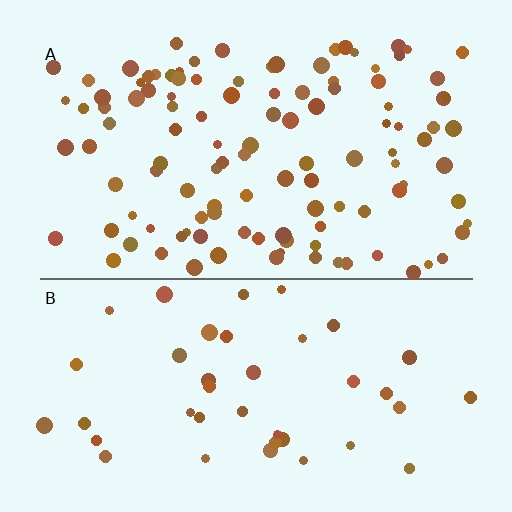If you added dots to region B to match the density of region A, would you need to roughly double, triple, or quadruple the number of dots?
Approximately triple.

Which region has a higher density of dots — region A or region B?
A (the top).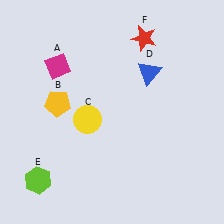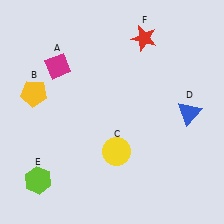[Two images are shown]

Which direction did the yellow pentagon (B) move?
The yellow pentagon (B) moved left.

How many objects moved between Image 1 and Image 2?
3 objects moved between the two images.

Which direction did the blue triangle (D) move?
The blue triangle (D) moved down.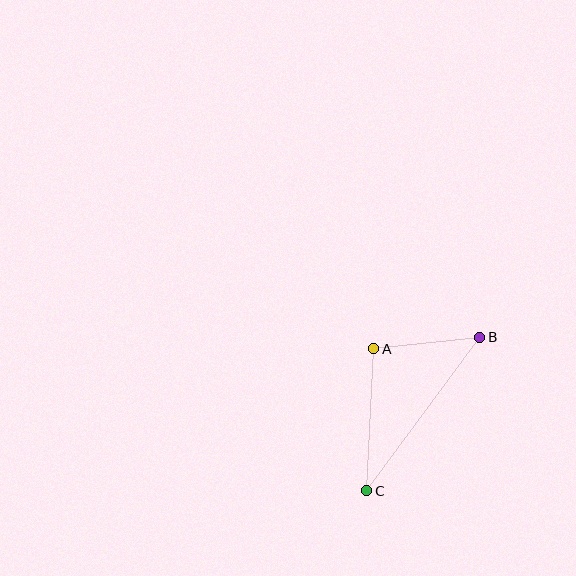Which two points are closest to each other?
Points A and B are closest to each other.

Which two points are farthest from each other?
Points B and C are farthest from each other.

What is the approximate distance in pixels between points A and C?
The distance between A and C is approximately 142 pixels.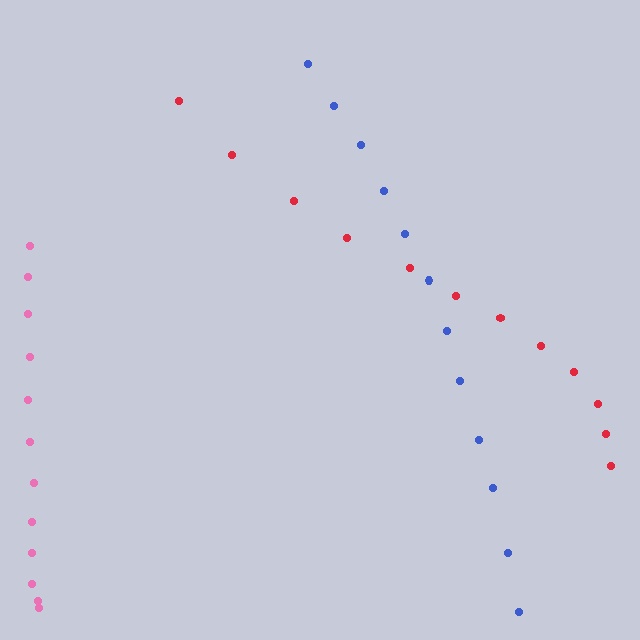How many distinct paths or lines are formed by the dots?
There are 3 distinct paths.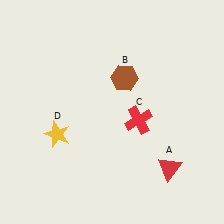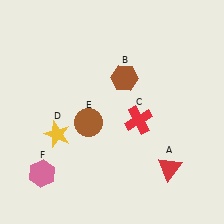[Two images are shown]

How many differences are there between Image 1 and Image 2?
There are 2 differences between the two images.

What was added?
A brown circle (E), a pink hexagon (F) were added in Image 2.